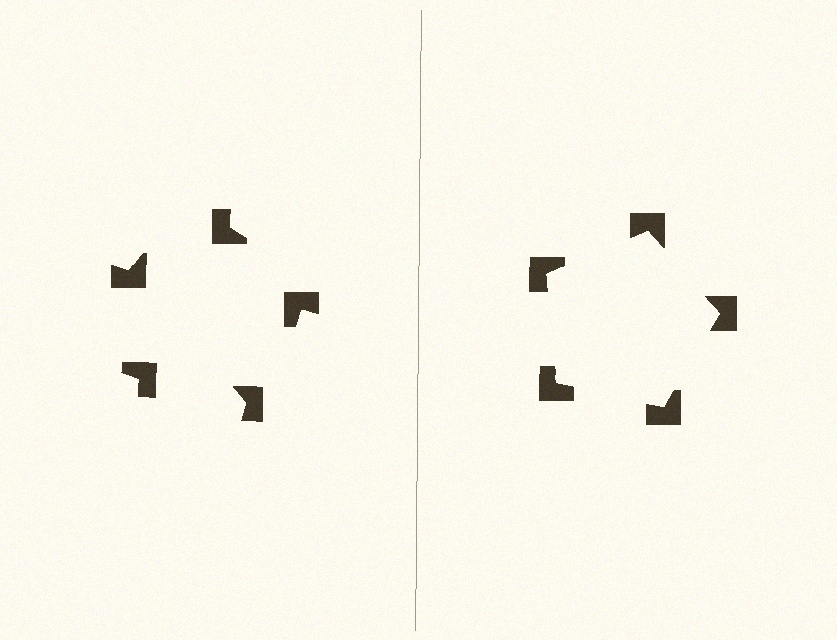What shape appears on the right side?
An illusory pentagon.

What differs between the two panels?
The notched squares are positioned identically on both sides; only the wedge orientations differ. On the right they align to a pentagon; on the left they are misaligned.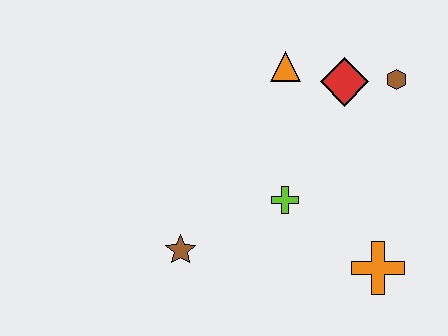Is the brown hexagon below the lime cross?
No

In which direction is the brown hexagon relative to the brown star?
The brown hexagon is to the right of the brown star.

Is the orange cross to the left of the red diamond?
No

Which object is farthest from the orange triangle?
The orange cross is farthest from the orange triangle.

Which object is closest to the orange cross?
The lime cross is closest to the orange cross.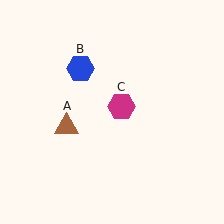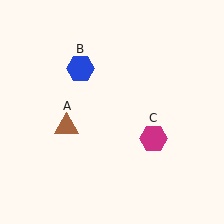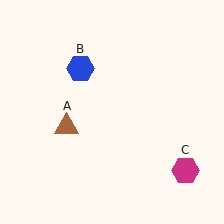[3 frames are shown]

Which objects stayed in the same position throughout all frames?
Brown triangle (object A) and blue hexagon (object B) remained stationary.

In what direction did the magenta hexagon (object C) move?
The magenta hexagon (object C) moved down and to the right.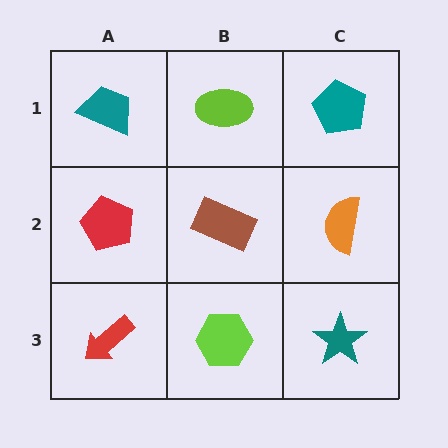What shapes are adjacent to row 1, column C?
An orange semicircle (row 2, column C), a lime ellipse (row 1, column B).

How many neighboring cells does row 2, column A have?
3.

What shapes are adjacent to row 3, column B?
A brown rectangle (row 2, column B), a red arrow (row 3, column A), a teal star (row 3, column C).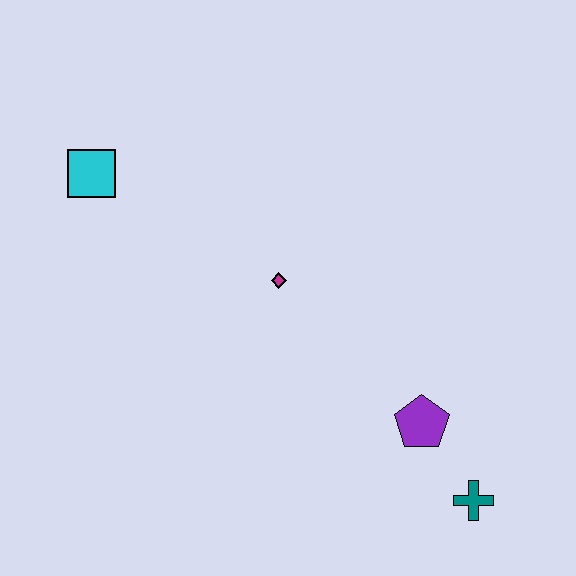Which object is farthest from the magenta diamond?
The teal cross is farthest from the magenta diamond.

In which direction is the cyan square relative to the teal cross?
The cyan square is to the left of the teal cross.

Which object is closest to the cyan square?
The magenta diamond is closest to the cyan square.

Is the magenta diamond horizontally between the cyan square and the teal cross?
Yes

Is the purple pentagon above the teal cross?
Yes